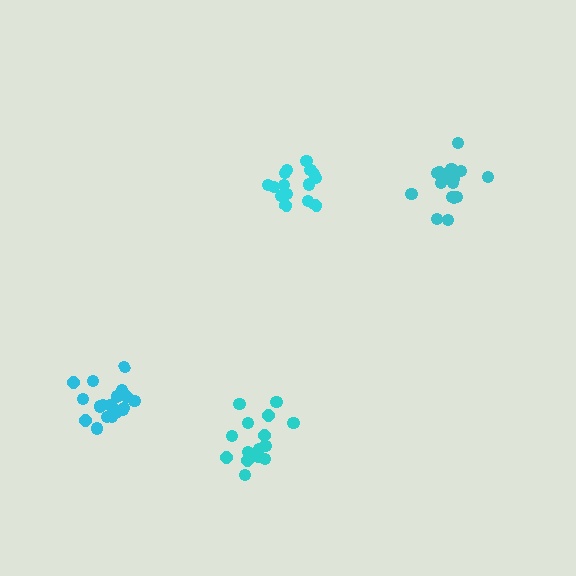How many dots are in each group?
Group 1: 15 dots, Group 2: 19 dots, Group 3: 15 dots, Group 4: 19 dots (68 total).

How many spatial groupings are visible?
There are 4 spatial groupings.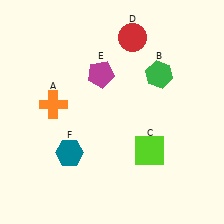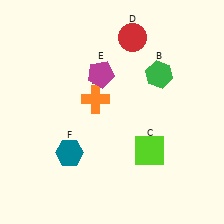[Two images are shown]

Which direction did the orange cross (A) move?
The orange cross (A) moved right.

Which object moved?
The orange cross (A) moved right.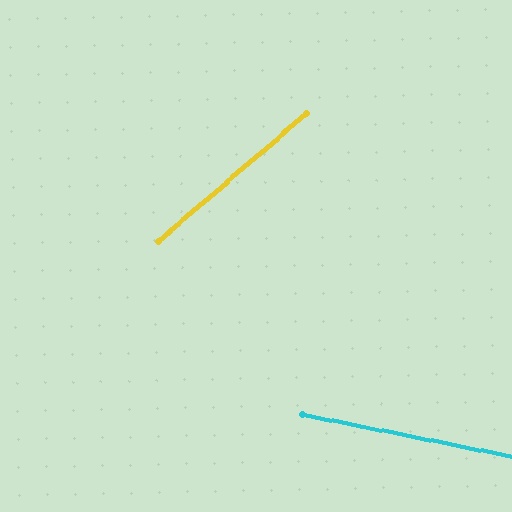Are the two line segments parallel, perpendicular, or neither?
Neither parallel nor perpendicular — they differ by about 52°.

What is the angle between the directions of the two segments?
Approximately 52 degrees.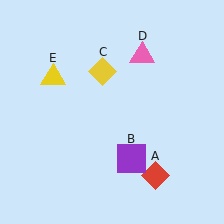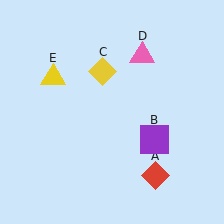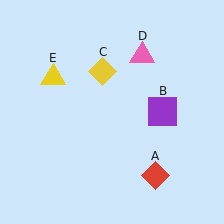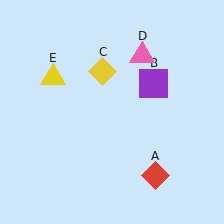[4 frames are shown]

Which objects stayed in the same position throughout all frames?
Red diamond (object A) and yellow diamond (object C) and pink triangle (object D) and yellow triangle (object E) remained stationary.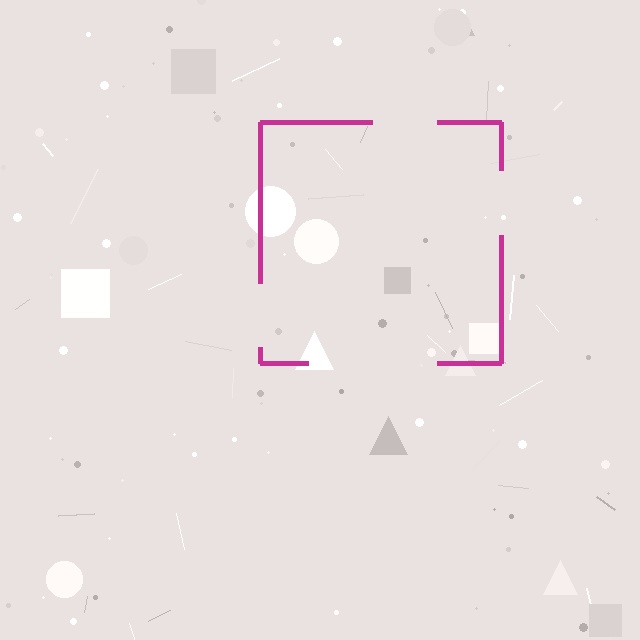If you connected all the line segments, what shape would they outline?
They would outline a square.